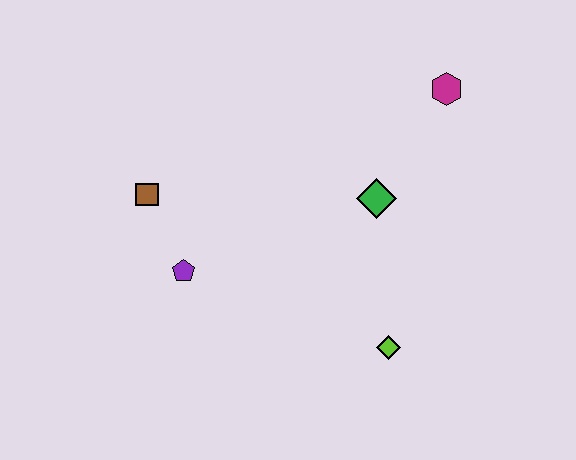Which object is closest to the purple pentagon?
The brown square is closest to the purple pentagon.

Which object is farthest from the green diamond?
The brown square is farthest from the green diamond.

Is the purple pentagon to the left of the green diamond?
Yes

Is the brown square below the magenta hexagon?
Yes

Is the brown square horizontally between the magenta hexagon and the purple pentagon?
No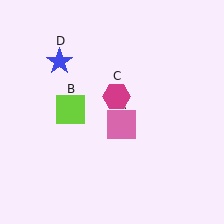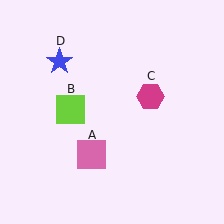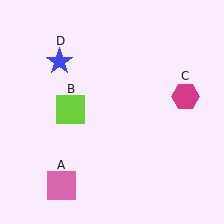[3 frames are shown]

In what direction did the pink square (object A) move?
The pink square (object A) moved down and to the left.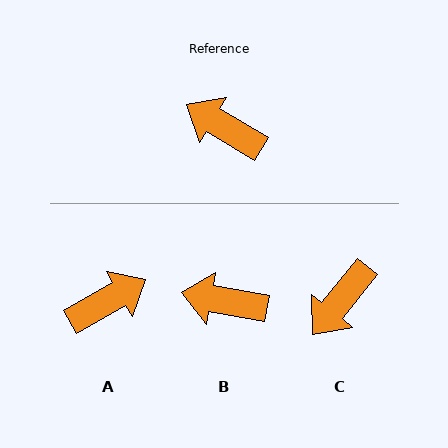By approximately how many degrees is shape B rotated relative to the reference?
Approximately 21 degrees counter-clockwise.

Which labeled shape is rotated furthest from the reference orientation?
A, about 120 degrees away.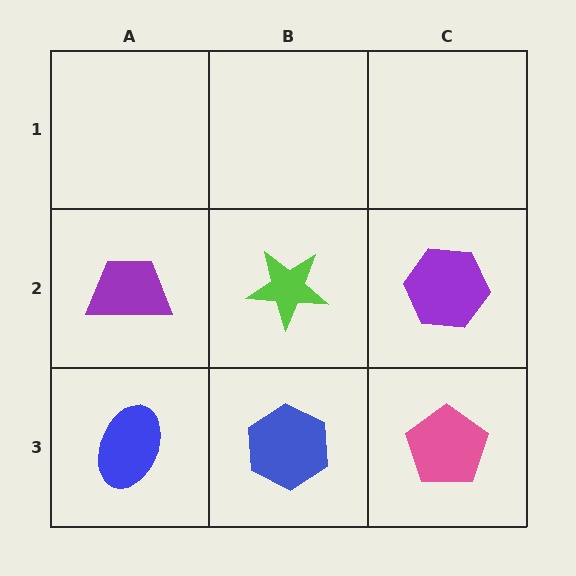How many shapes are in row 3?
3 shapes.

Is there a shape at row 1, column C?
No, that cell is empty.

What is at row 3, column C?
A pink pentagon.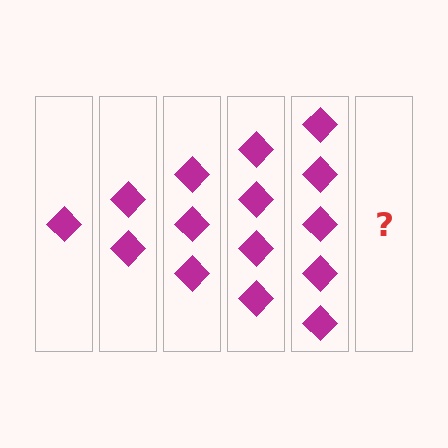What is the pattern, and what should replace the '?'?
The pattern is that each step adds one more diamond. The '?' should be 6 diamonds.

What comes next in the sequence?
The next element should be 6 diamonds.